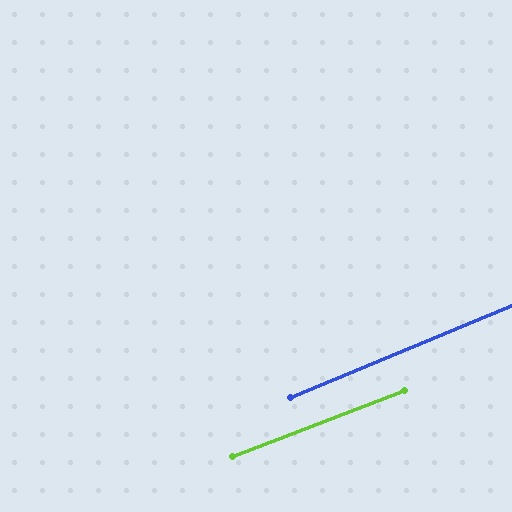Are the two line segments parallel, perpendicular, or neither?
Parallel — their directions differ by only 1.7°.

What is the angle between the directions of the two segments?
Approximately 2 degrees.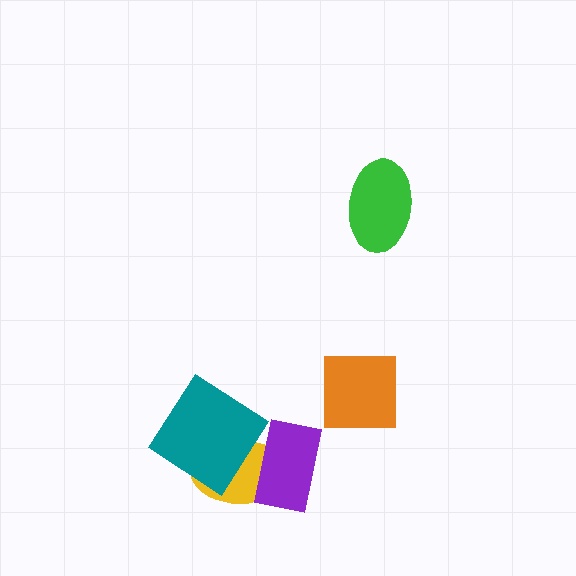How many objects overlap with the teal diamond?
1 object overlaps with the teal diamond.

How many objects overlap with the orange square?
0 objects overlap with the orange square.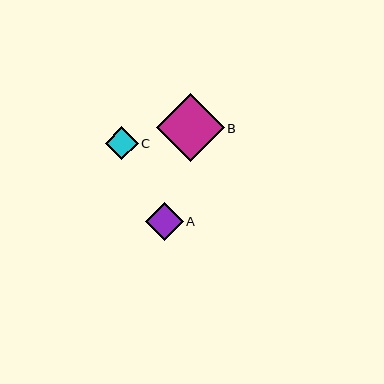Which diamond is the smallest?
Diamond C is the smallest with a size of approximately 33 pixels.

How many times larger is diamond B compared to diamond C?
Diamond B is approximately 2.1 times the size of diamond C.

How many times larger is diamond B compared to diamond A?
Diamond B is approximately 1.8 times the size of diamond A.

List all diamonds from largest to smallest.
From largest to smallest: B, A, C.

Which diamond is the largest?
Diamond B is the largest with a size of approximately 68 pixels.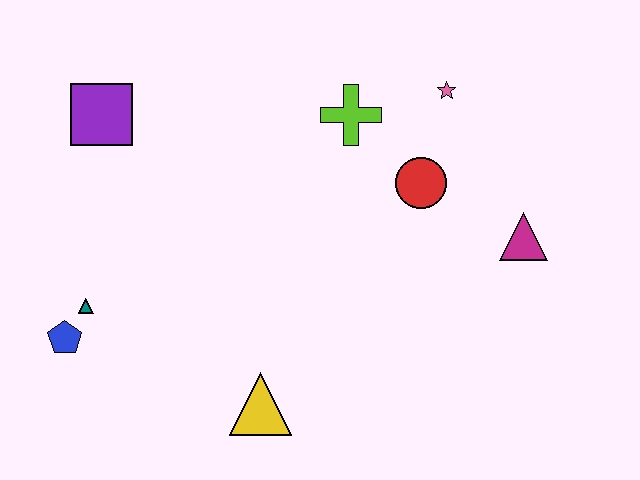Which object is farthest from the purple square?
The magenta triangle is farthest from the purple square.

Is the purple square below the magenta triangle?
No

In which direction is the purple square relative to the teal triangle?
The purple square is above the teal triangle.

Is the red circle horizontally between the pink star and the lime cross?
Yes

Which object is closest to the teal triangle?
The blue pentagon is closest to the teal triangle.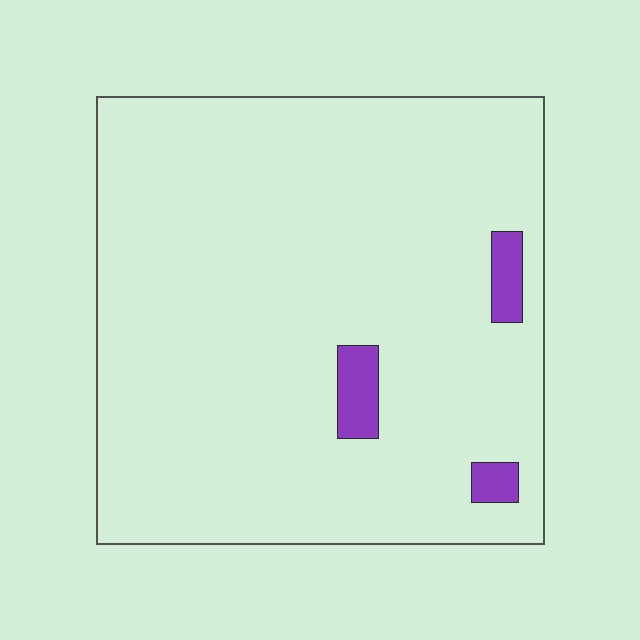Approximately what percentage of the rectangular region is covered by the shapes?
Approximately 5%.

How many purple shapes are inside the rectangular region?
3.